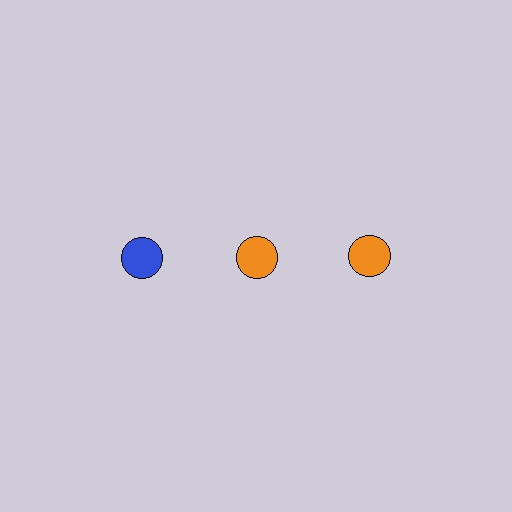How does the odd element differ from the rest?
It has a different color: blue instead of orange.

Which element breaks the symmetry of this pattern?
The blue circle in the top row, leftmost column breaks the symmetry. All other shapes are orange circles.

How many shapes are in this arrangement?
There are 3 shapes arranged in a grid pattern.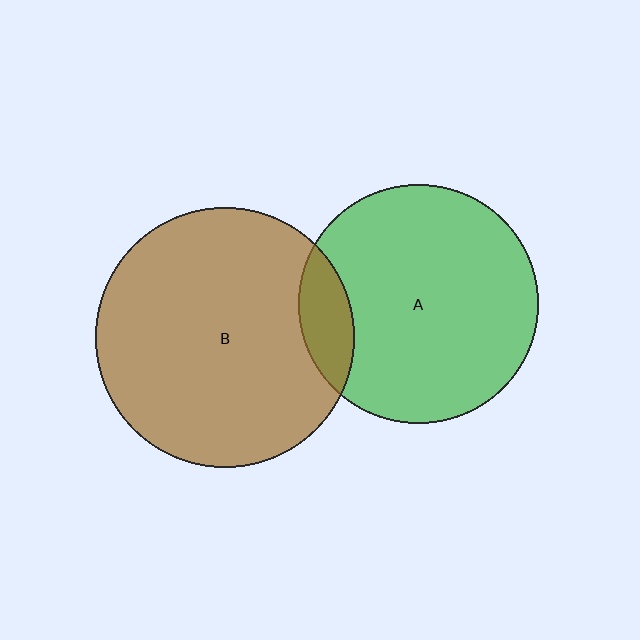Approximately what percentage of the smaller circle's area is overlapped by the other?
Approximately 10%.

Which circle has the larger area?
Circle B (brown).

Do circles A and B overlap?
Yes.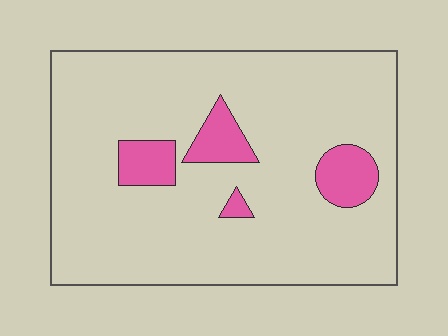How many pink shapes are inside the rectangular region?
4.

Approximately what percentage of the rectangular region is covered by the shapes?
Approximately 10%.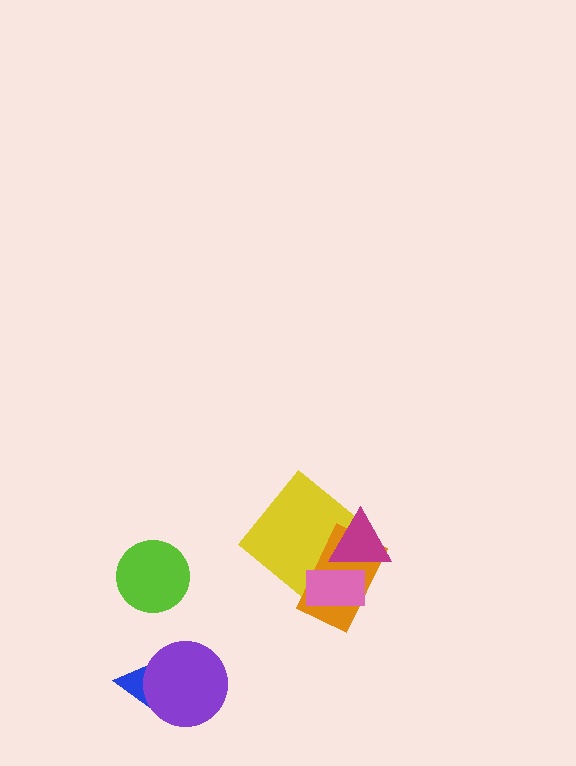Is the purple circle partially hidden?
No, no other shape covers it.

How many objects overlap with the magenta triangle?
3 objects overlap with the magenta triangle.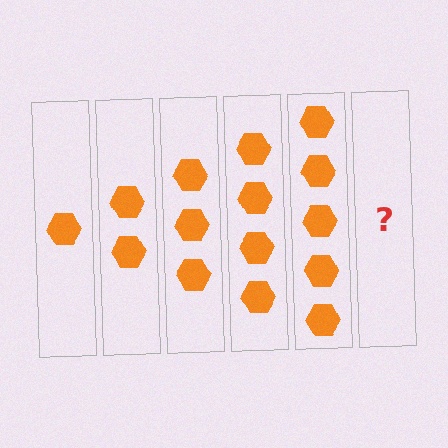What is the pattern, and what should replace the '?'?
The pattern is that each step adds one more hexagon. The '?' should be 6 hexagons.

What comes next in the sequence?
The next element should be 6 hexagons.